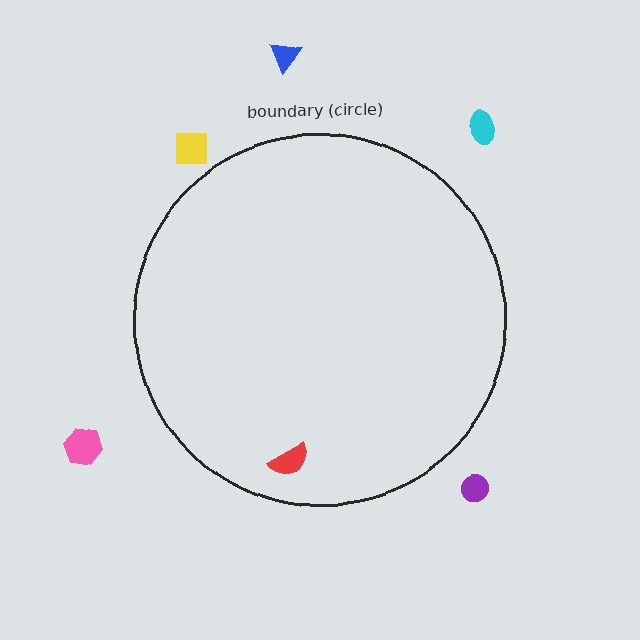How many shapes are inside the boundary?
1 inside, 5 outside.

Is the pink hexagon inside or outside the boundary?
Outside.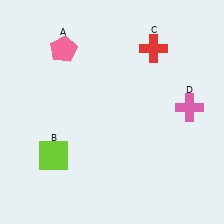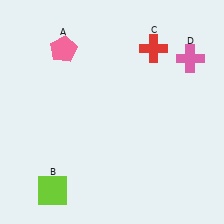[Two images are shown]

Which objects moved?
The objects that moved are: the lime square (B), the pink cross (D).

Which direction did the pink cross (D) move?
The pink cross (D) moved up.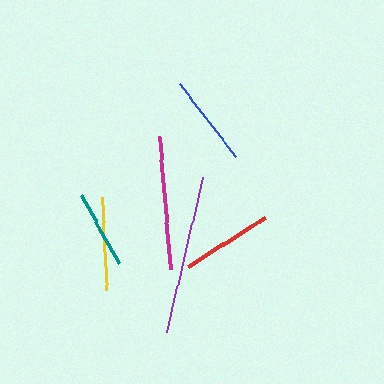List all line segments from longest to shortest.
From longest to shortest: purple, magenta, yellow, blue, red, teal.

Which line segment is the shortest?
The teal line is the shortest at approximately 78 pixels.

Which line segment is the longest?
The purple line is the longest at approximately 158 pixels.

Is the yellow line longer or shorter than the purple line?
The purple line is longer than the yellow line.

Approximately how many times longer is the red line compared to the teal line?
The red line is approximately 1.2 times the length of the teal line.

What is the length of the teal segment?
The teal segment is approximately 78 pixels long.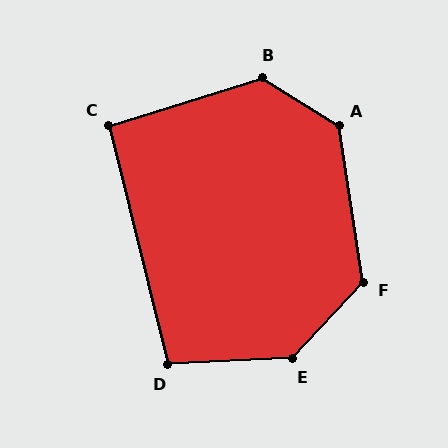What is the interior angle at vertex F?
Approximately 128 degrees (obtuse).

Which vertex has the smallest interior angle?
C, at approximately 94 degrees.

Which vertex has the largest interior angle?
E, at approximately 135 degrees.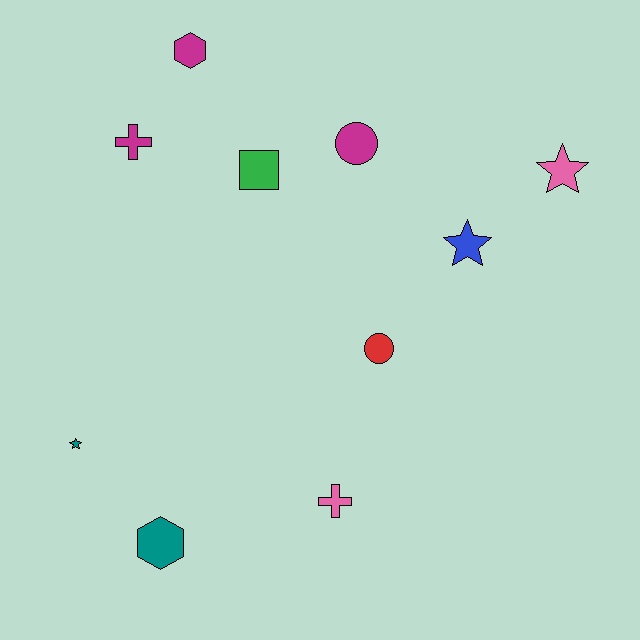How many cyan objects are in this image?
There are no cyan objects.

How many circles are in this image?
There are 2 circles.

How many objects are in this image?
There are 10 objects.